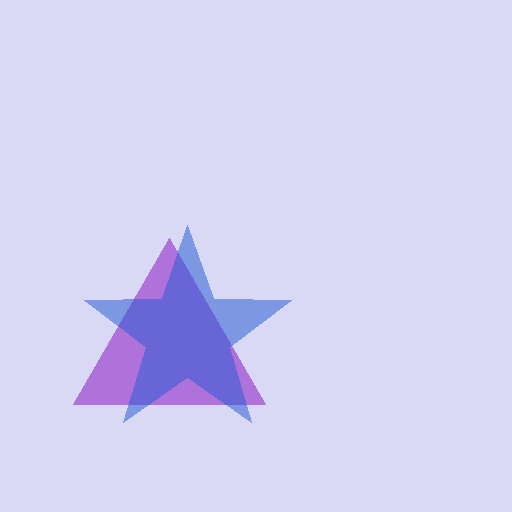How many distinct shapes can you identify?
There are 2 distinct shapes: a purple triangle, a blue star.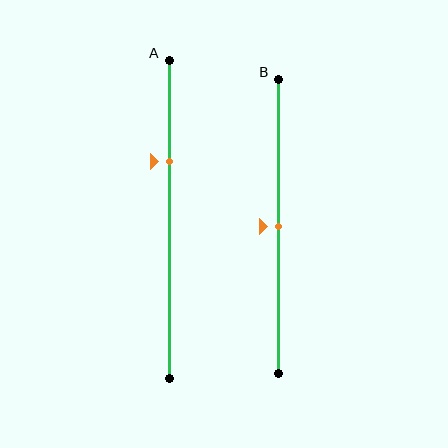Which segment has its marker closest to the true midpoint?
Segment B has its marker closest to the true midpoint.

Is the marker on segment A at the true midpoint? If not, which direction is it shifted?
No, the marker on segment A is shifted upward by about 18% of the segment length.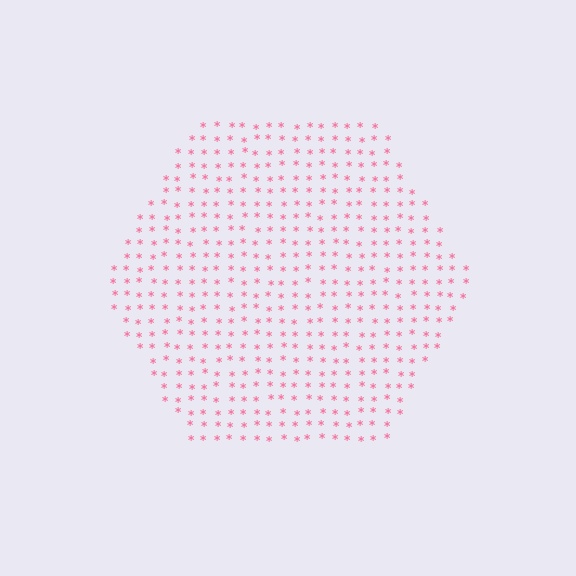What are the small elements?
The small elements are asterisks.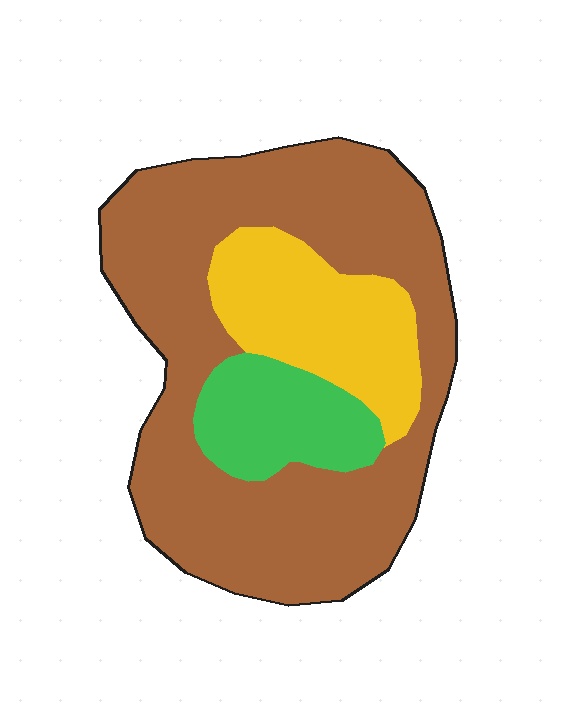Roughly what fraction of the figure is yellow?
Yellow takes up less than a quarter of the figure.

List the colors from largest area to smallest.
From largest to smallest: brown, yellow, green.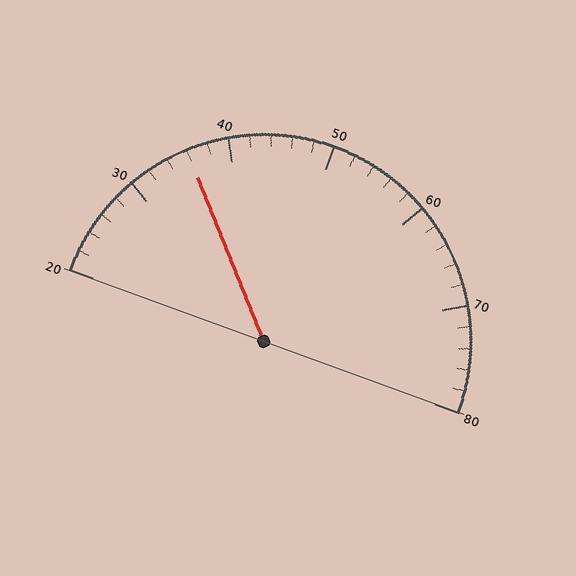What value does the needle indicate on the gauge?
The needle indicates approximately 36.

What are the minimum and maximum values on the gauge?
The gauge ranges from 20 to 80.